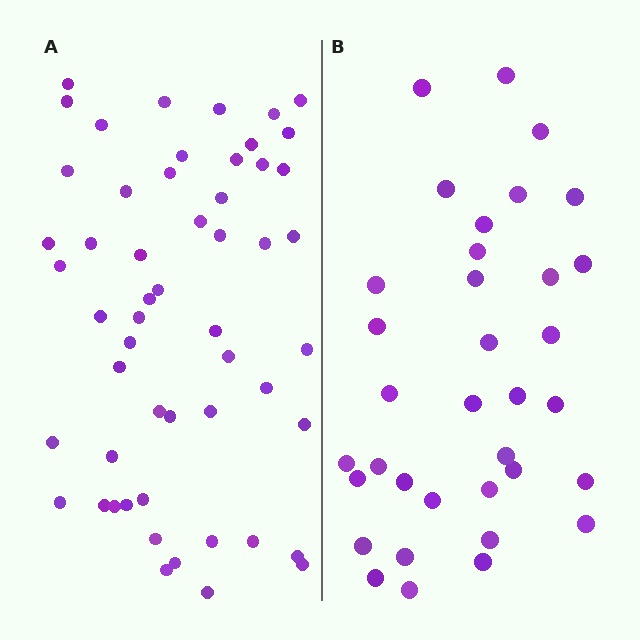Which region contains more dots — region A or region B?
Region A (the left region) has more dots.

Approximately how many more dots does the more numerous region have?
Region A has approximately 20 more dots than region B.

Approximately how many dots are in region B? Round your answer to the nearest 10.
About 40 dots. (The exact count is 35, which rounds to 40.)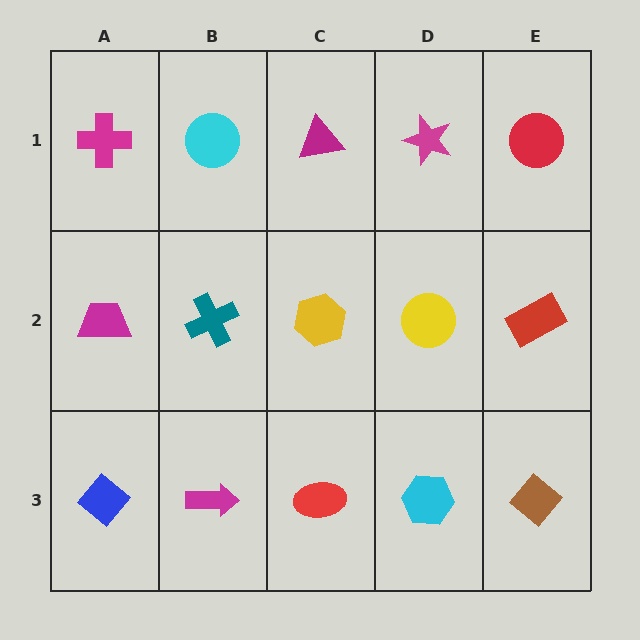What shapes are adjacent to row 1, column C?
A yellow hexagon (row 2, column C), a cyan circle (row 1, column B), a magenta star (row 1, column D).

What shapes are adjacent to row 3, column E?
A red rectangle (row 2, column E), a cyan hexagon (row 3, column D).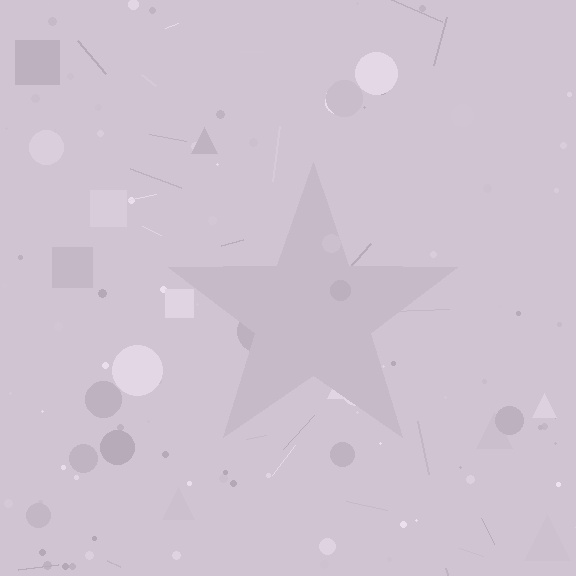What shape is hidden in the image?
A star is hidden in the image.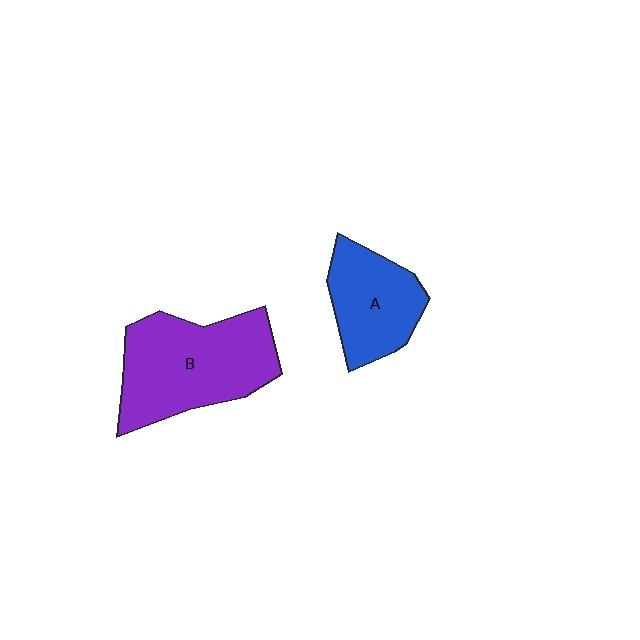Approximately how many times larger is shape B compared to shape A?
Approximately 1.6 times.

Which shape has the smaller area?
Shape A (blue).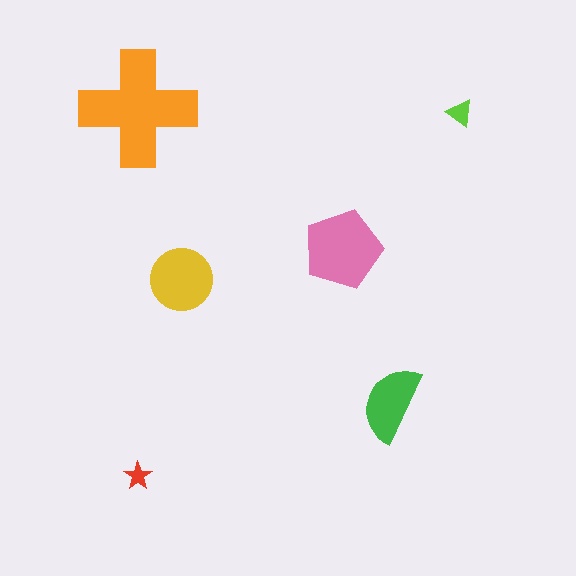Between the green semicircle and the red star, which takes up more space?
The green semicircle.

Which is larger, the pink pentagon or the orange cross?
The orange cross.